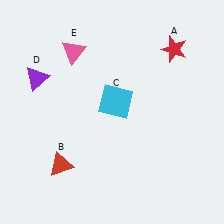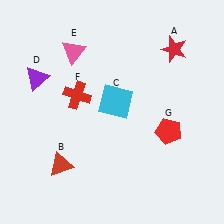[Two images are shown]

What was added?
A red cross (F), a red pentagon (G) were added in Image 2.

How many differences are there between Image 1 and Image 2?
There are 2 differences between the two images.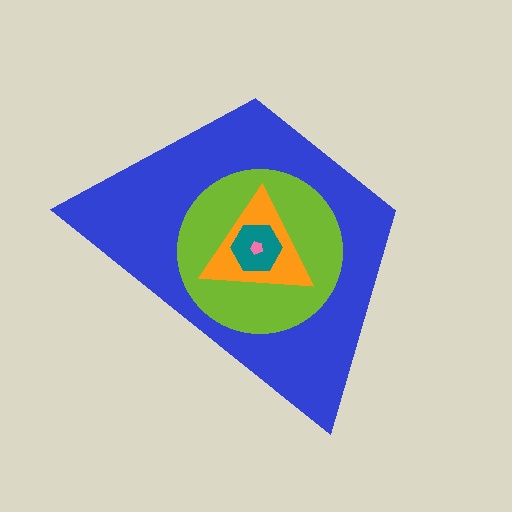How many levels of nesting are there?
5.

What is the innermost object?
The pink pentagon.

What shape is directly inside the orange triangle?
The teal hexagon.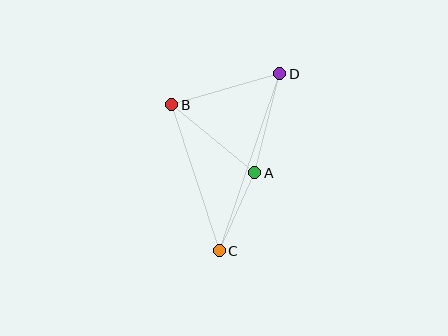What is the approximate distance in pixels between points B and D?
The distance between B and D is approximately 113 pixels.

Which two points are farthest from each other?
Points C and D are farthest from each other.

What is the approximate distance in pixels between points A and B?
The distance between A and B is approximately 107 pixels.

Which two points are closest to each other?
Points A and C are closest to each other.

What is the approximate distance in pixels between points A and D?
The distance between A and D is approximately 102 pixels.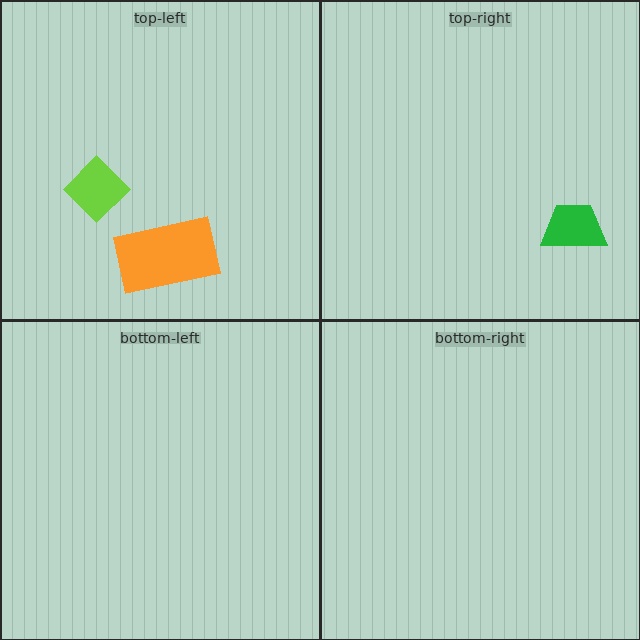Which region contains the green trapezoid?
The top-right region.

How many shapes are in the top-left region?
2.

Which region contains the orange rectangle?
The top-left region.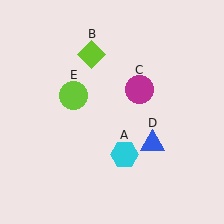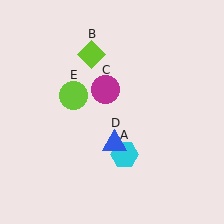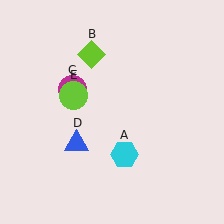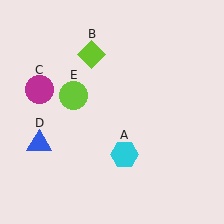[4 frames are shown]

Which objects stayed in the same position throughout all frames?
Cyan hexagon (object A) and lime diamond (object B) and lime circle (object E) remained stationary.